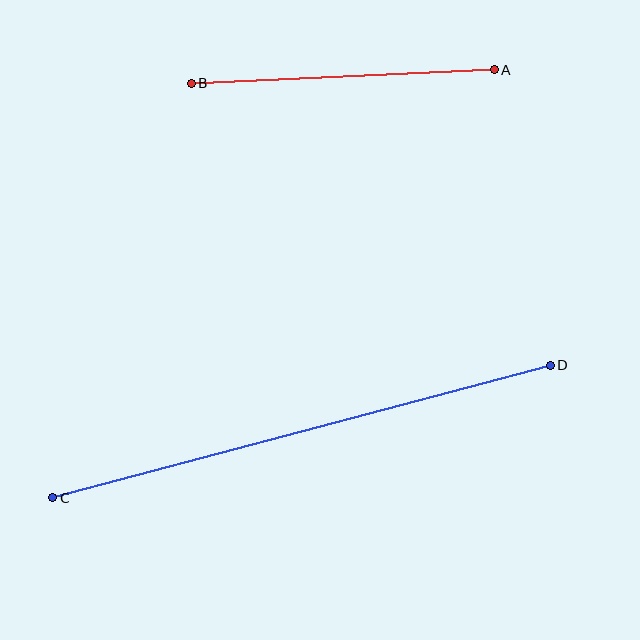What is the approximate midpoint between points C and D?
The midpoint is at approximately (302, 431) pixels.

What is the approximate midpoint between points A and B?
The midpoint is at approximately (343, 77) pixels.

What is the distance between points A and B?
The distance is approximately 303 pixels.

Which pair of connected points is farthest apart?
Points C and D are farthest apart.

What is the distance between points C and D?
The distance is approximately 515 pixels.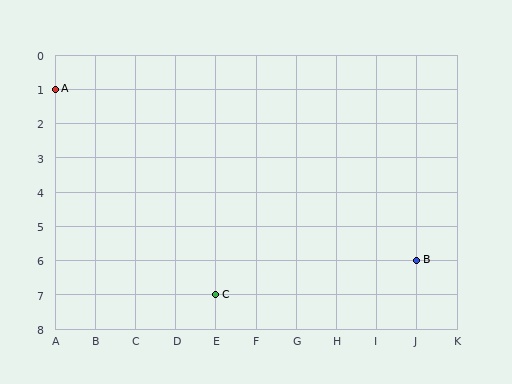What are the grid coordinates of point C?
Point C is at grid coordinates (E, 7).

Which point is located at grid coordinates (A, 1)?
Point A is at (A, 1).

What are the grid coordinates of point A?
Point A is at grid coordinates (A, 1).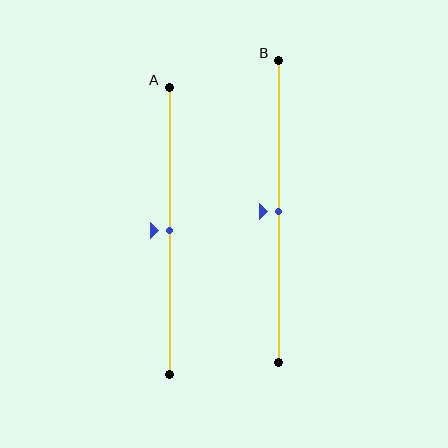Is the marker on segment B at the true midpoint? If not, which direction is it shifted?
Yes, the marker on segment B is at the true midpoint.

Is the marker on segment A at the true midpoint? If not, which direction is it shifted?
Yes, the marker on segment A is at the true midpoint.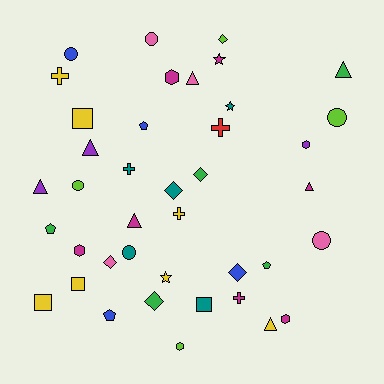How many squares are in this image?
There are 4 squares.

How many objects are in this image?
There are 40 objects.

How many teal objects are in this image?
There are 5 teal objects.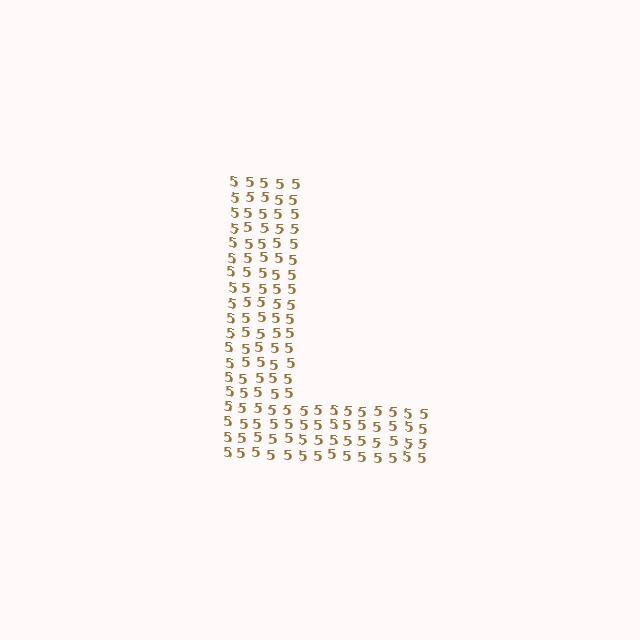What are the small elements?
The small elements are digit 5's.